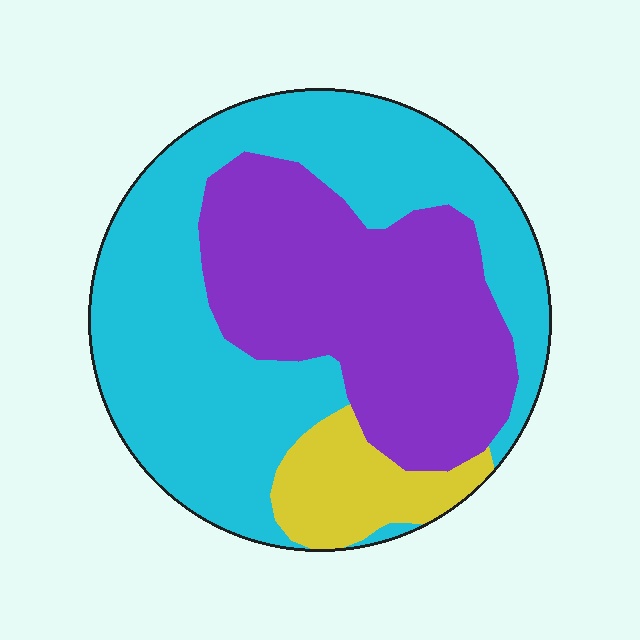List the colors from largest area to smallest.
From largest to smallest: cyan, purple, yellow.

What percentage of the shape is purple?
Purple covers 37% of the shape.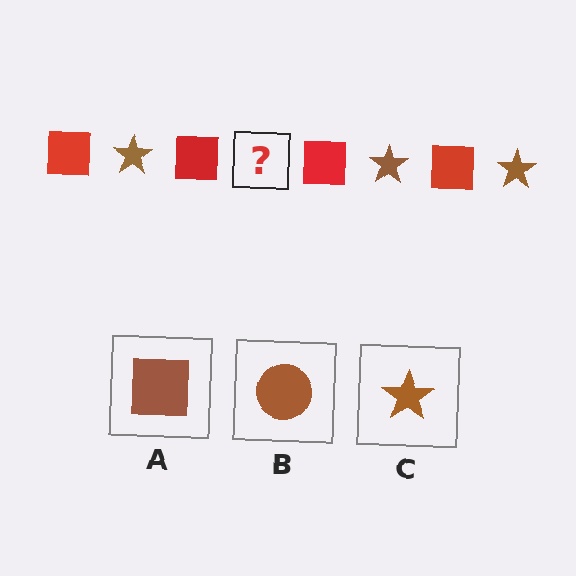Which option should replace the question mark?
Option C.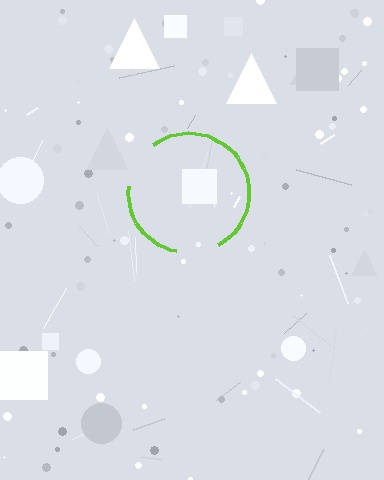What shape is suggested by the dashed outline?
The dashed outline suggests a circle.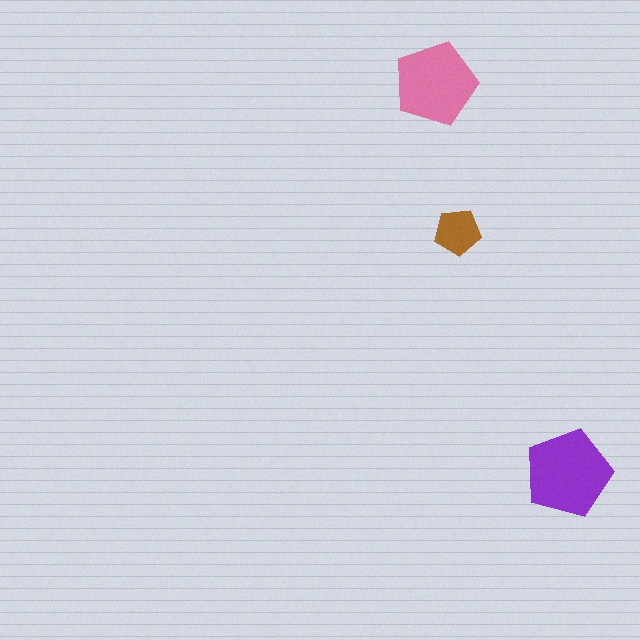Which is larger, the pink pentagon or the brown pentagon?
The pink one.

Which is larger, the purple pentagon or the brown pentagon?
The purple one.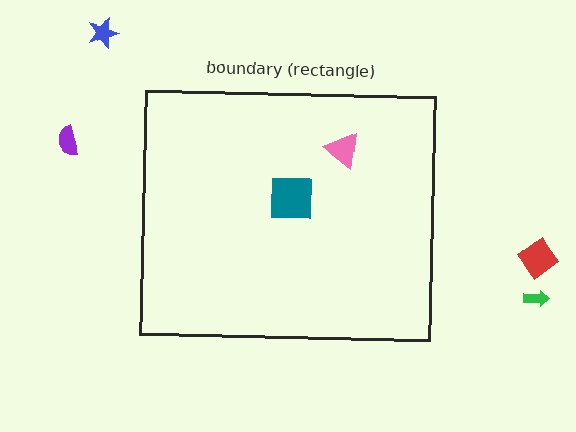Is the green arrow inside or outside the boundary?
Outside.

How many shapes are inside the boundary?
2 inside, 4 outside.